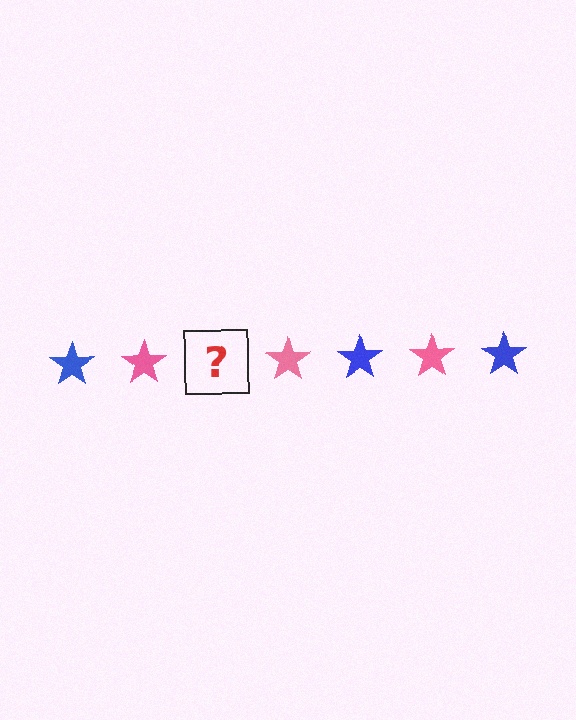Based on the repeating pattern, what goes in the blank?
The blank should be a blue star.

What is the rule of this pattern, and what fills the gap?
The rule is that the pattern cycles through blue, pink stars. The gap should be filled with a blue star.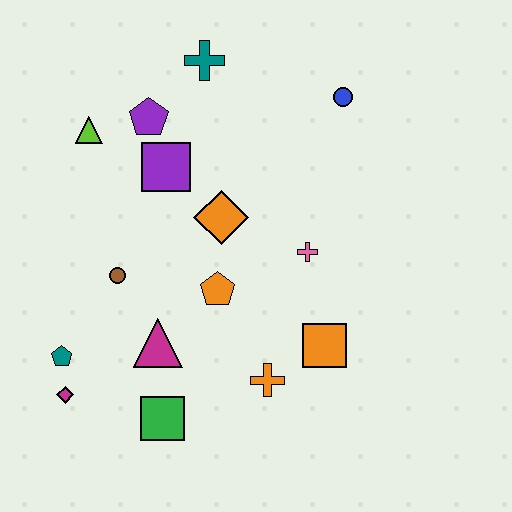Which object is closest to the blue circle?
The teal cross is closest to the blue circle.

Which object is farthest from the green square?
The blue circle is farthest from the green square.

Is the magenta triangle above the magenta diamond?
Yes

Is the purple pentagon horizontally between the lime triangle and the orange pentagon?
Yes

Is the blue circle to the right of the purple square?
Yes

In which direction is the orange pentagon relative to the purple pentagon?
The orange pentagon is below the purple pentagon.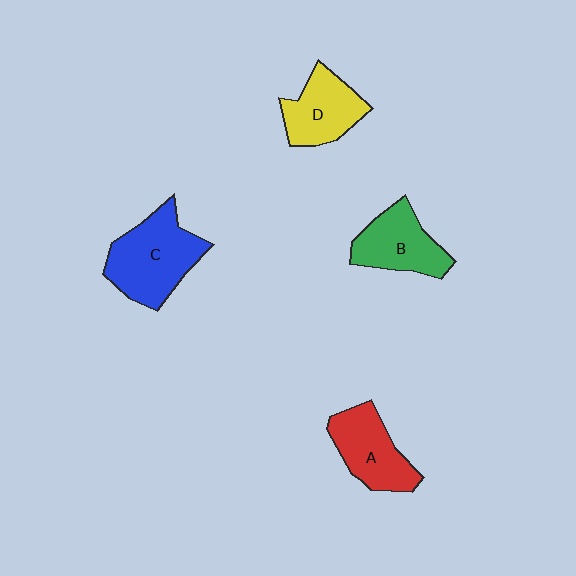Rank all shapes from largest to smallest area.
From largest to smallest: C (blue), A (red), B (green), D (yellow).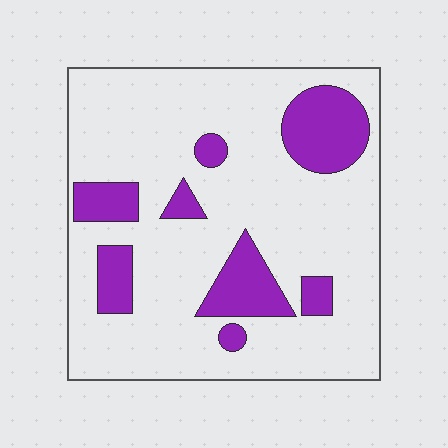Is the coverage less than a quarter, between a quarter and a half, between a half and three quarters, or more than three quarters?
Less than a quarter.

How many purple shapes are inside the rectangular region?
8.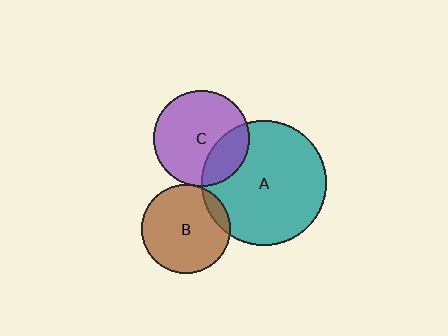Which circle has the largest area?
Circle A (teal).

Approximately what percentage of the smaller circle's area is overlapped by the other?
Approximately 5%.